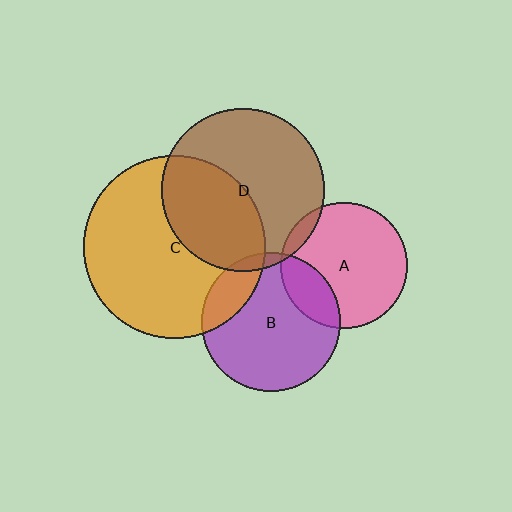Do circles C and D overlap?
Yes.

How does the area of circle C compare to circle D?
Approximately 1.3 times.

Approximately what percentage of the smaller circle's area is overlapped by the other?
Approximately 40%.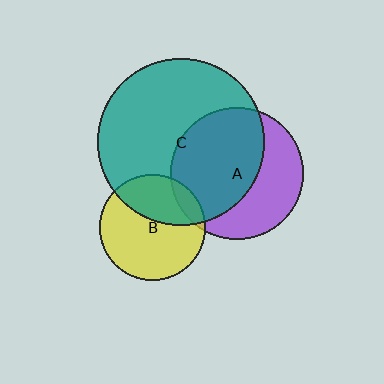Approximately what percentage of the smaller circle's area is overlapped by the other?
Approximately 60%.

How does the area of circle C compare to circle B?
Approximately 2.5 times.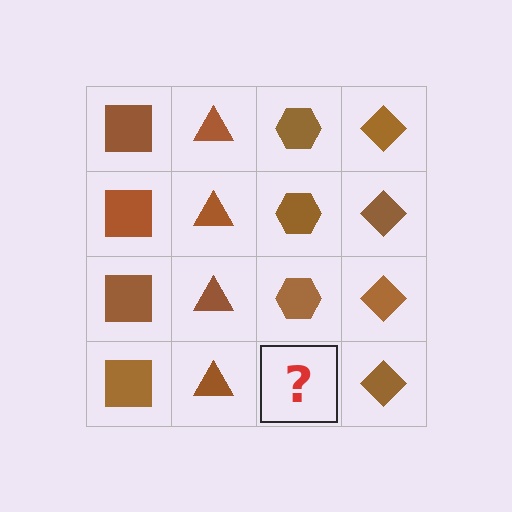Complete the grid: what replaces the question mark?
The question mark should be replaced with a brown hexagon.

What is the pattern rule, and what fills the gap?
The rule is that each column has a consistent shape. The gap should be filled with a brown hexagon.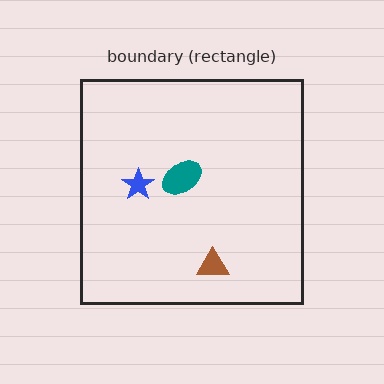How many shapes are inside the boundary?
3 inside, 0 outside.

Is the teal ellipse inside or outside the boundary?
Inside.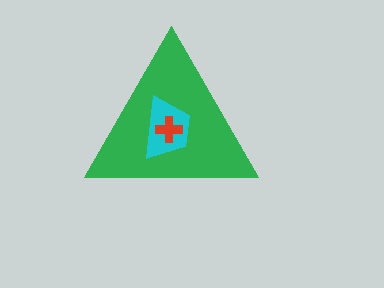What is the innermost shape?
The red cross.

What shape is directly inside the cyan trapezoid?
The red cross.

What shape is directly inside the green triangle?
The cyan trapezoid.